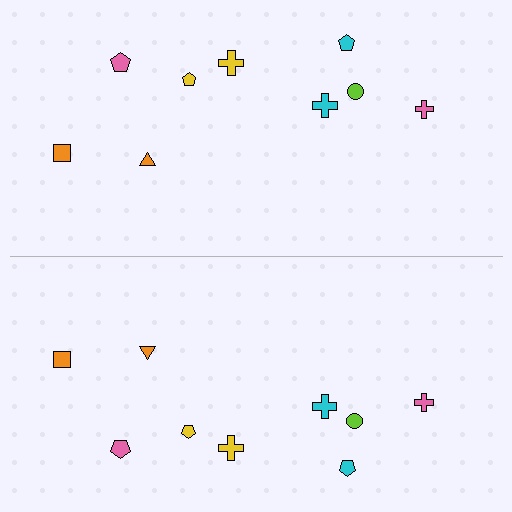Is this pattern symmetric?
Yes, this pattern has bilateral (reflection) symmetry.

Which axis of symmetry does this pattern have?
The pattern has a horizontal axis of symmetry running through the center of the image.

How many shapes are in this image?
There are 18 shapes in this image.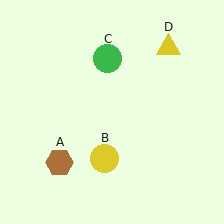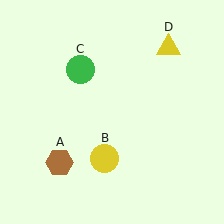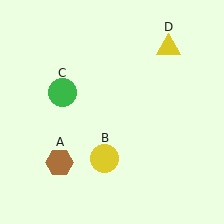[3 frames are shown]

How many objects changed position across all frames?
1 object changed position: green circle (object C).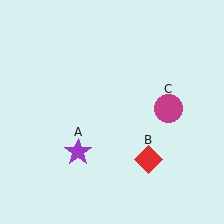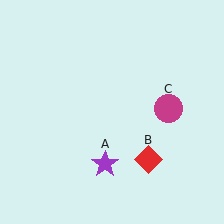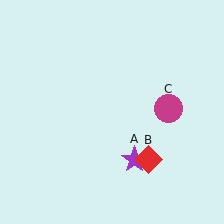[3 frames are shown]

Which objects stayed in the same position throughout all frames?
Red diamond (object B) and magenta circle (object C) remained stationary.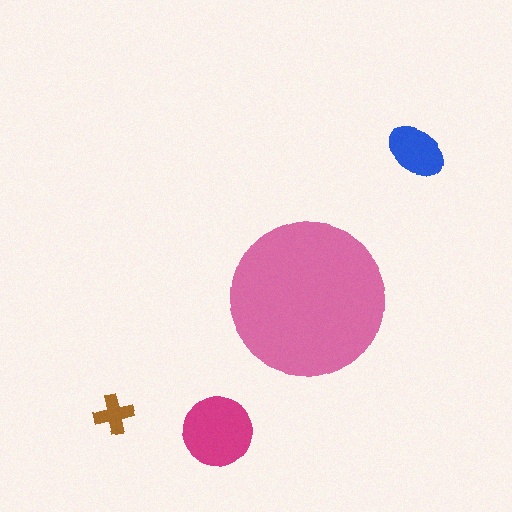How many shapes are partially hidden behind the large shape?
0 shapes are partially hidden.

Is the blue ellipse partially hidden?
No, the blue ellipse is fully visible.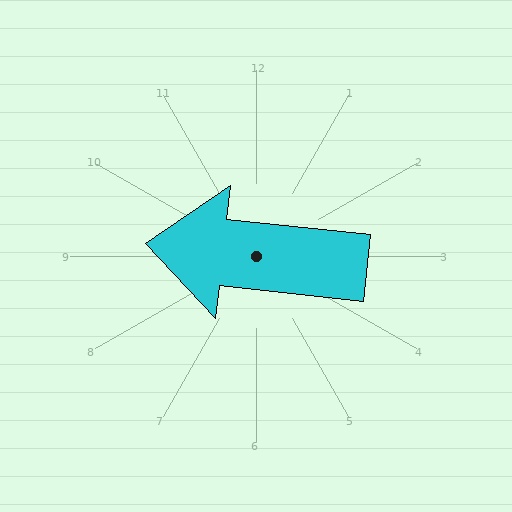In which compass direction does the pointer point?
West.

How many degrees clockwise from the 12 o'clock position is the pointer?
Approximately 276 degrees.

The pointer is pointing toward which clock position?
Roughly 9 o'clock.